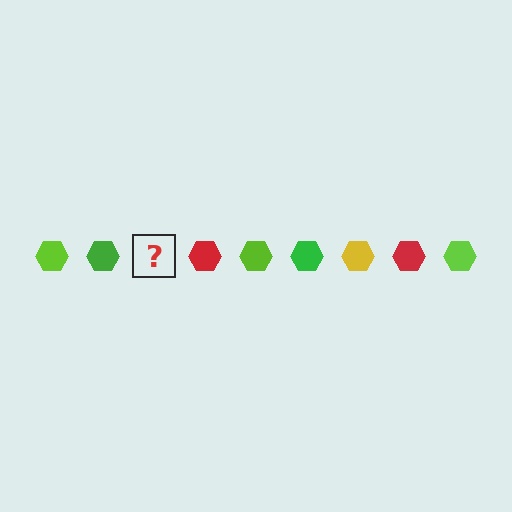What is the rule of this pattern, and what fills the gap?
The rule is that the pattern cycles through lime, green, yellow, red hexagons. The gap should be filled with a yellow hexagon.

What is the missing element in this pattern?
The missing element is a yellow hexagon.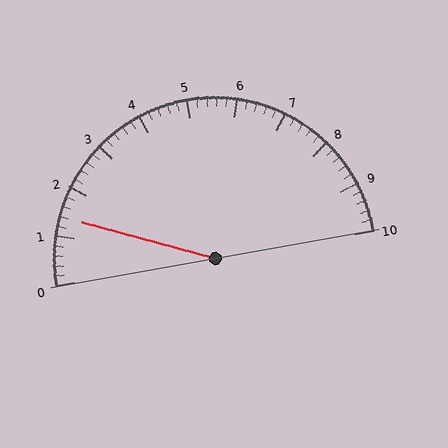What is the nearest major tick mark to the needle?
The nearest major tick mark is 1.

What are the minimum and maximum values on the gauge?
The gauge ranges from 0 to 10.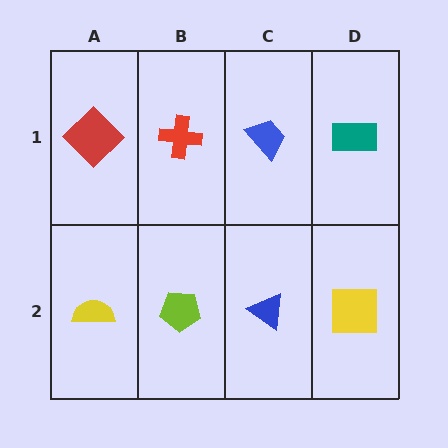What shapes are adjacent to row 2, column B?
A red cross (row 1, column B), a yellow semicircle (row 2, column A), a blue triangle (row 2, column C).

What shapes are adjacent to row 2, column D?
A teal rectangle (row 1, column D), a blue triangle (row 2, column C).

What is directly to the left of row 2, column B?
A yellow semicircle.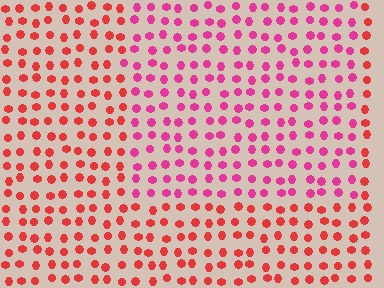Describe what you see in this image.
The image is filled with small red elements in a uniform arrangement. A rectangle-shaped region is visible where the elements are tinted to a slightly different hue, forming a subtle color boundary.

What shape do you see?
I see a rectangle.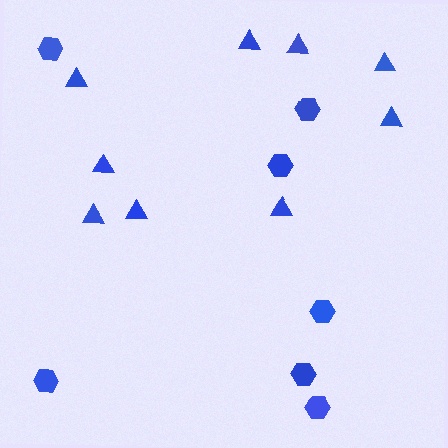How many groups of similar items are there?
There are 2 groups: one group of triangles (9) and one group of hexagons (7).